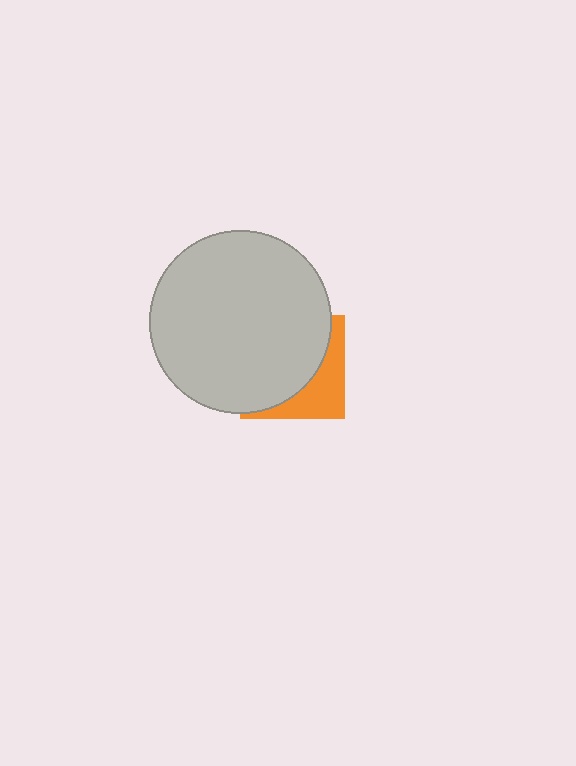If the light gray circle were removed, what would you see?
You would see the complete orange square.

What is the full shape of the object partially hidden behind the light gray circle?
The partially hidden object is an orange square.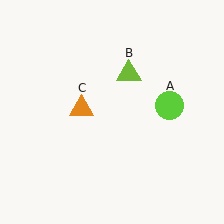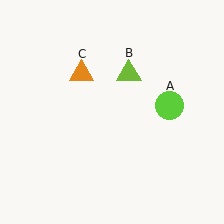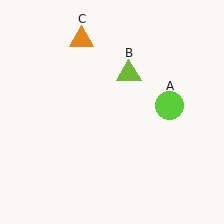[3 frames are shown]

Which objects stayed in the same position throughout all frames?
Lime circle (object A) and lime triangle (object B) remained stationary.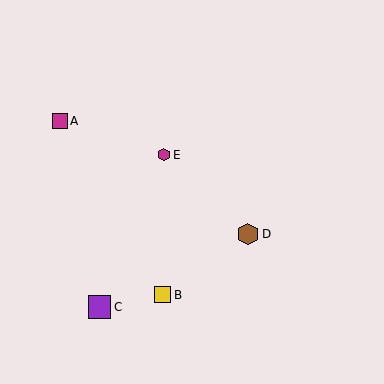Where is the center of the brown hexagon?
The center of the brown hexagon is at (248, 234).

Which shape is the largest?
The purple square (labeled C) is the largest.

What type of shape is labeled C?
Shape C is a purple square.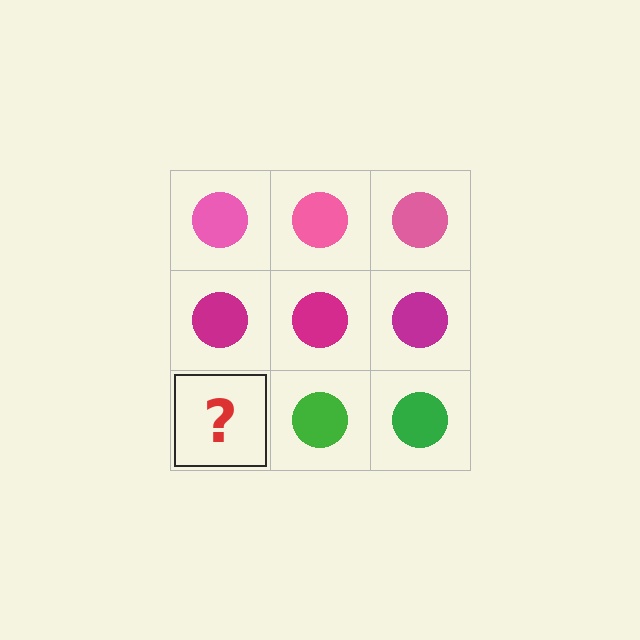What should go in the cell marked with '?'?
The missing cell should contain a green circle.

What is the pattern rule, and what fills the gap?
The rule is that each row has a consistent color. The gap should be filled with a green circle.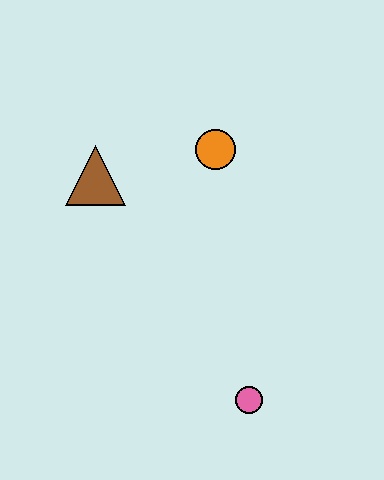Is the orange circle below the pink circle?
No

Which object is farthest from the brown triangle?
The pink circle is farthest from the brown triangle.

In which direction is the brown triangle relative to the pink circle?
The brown triangle is above the pink circle.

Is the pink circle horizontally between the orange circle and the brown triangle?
No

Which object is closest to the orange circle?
The brown triangle is closest to the orange circle.